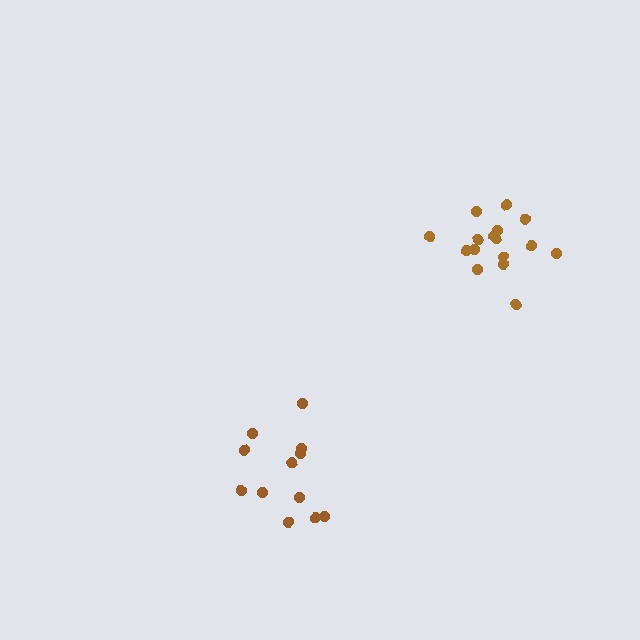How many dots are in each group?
Group 1: 12 dots, Group 2: 16 dots (28 total).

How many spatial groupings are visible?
There are 2 spatial groupings.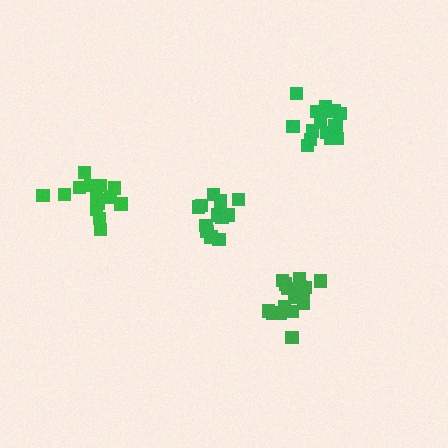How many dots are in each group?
Group 1: 15 dots, Group 2: 16 dots, Group 3: 14 dots, Group 4: 17 dots (62 total).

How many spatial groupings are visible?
There are 4 spatial groupings.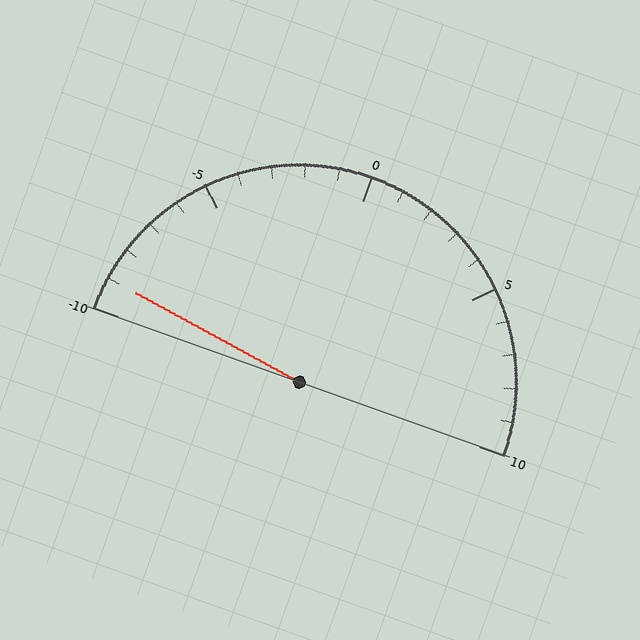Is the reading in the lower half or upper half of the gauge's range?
The reading is in the lower half of the range (-10 to 10).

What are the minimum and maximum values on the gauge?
The gauge ranges from -10 to 10.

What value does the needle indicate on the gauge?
The needle indicates approximately -9.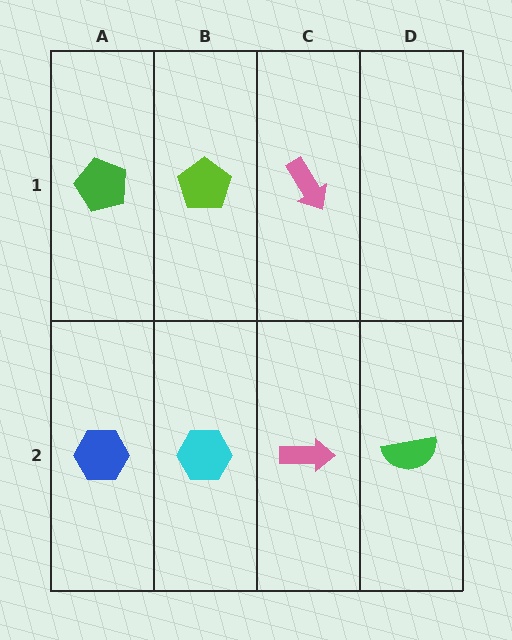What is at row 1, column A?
A green pentagon.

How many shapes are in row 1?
3 shapes.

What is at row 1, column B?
A lime pentagon.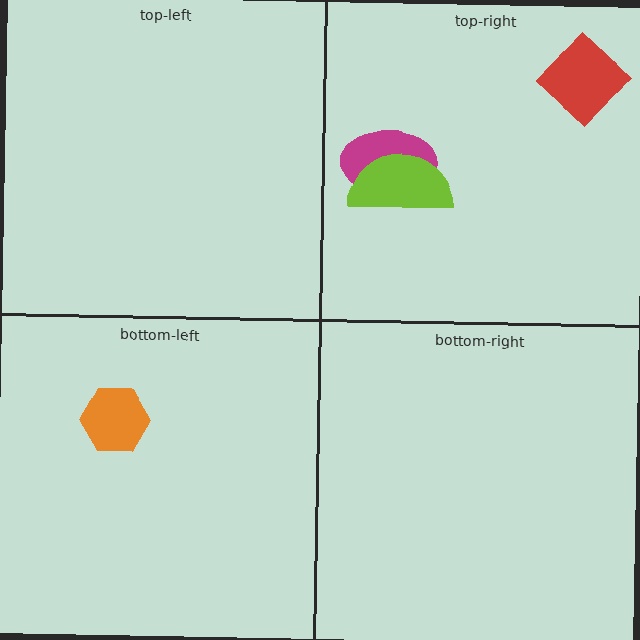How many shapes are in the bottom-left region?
1.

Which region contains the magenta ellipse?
The top-right region.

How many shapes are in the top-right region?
3.